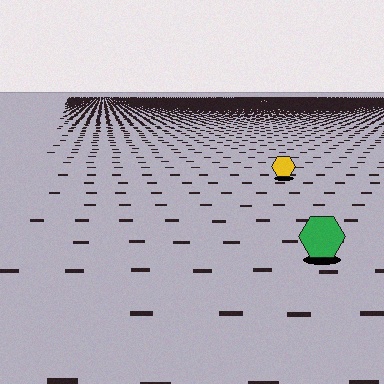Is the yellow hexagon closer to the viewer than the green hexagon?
No. The green hexagon is closer — you can tell from the texture gradient: the ground texture is coarser near it.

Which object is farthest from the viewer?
The yellow hexagon is farthest from the viewer. It appears smaller and the ground texture around it is denser.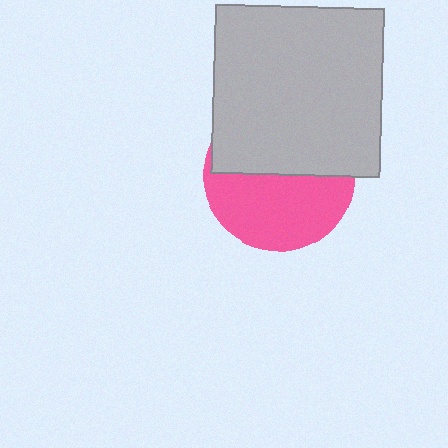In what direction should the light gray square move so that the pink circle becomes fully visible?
The light gray square should move up. That is the shortest direction to clear the overlap and leave the pink circle fully visible.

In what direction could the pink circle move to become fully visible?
The pink circle could move down. That would shift it out from behind the light gray square entirely.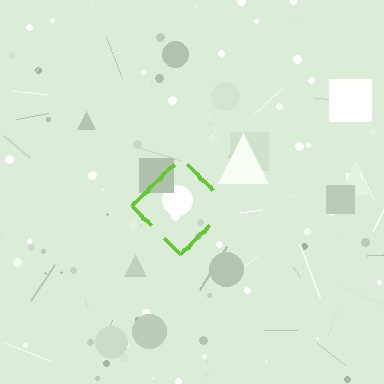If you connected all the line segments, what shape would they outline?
They would outline a diamond.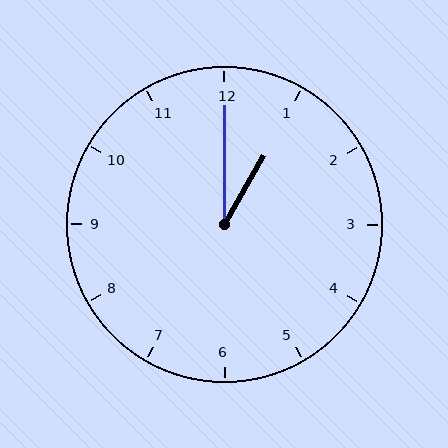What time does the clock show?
1:00.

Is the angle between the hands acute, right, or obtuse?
It is acute.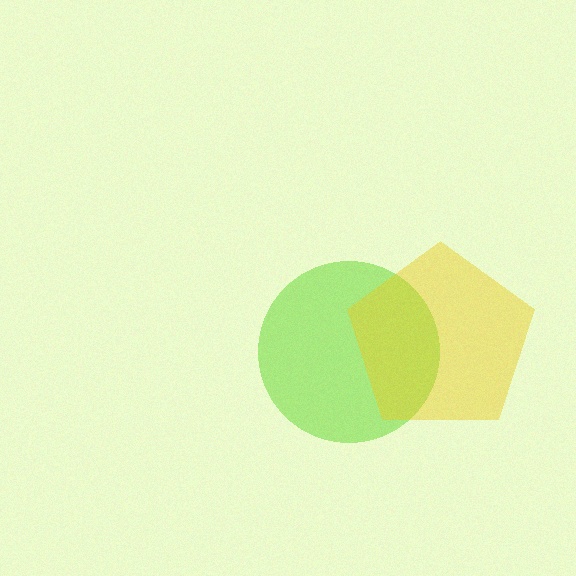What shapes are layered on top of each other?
The layered shapes are: a lime circle, a yellow pentagon.